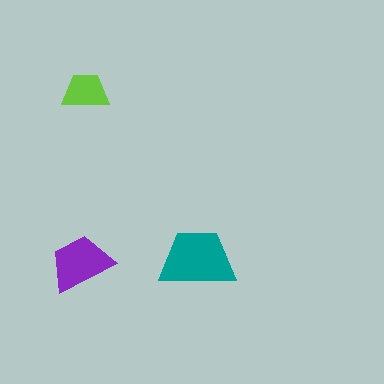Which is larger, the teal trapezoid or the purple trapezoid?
The teal one.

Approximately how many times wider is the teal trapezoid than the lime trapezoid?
About 1.5 times wider.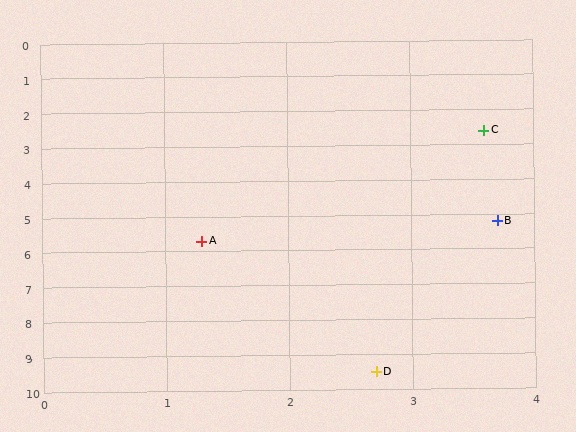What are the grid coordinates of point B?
Point B is at approximately (3.7, 5.2).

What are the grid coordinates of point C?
Point C is at approximately (3.6, 2.6).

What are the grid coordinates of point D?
Point D is at approximately (2.7, 9.5).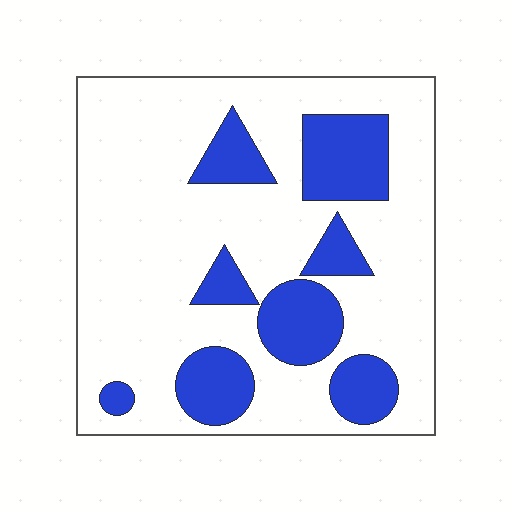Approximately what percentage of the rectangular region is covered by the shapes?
Approximately 25%.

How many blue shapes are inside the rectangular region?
8.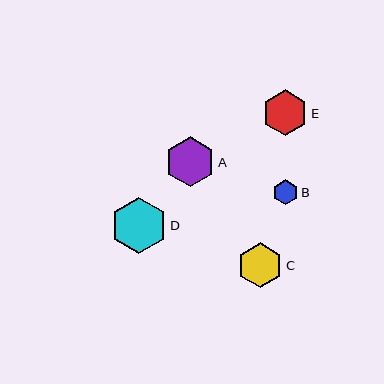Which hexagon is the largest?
Hexagon D is the largest with a size of approximately 56 pixels.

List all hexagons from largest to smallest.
From largest to smallest: D, A, E, C, B.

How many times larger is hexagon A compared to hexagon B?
Hexagon A is approximately 2.0 times the size of hexagon B.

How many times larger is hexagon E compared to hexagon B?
Hexagon E is approximately 1.8 times the size of hexagon B.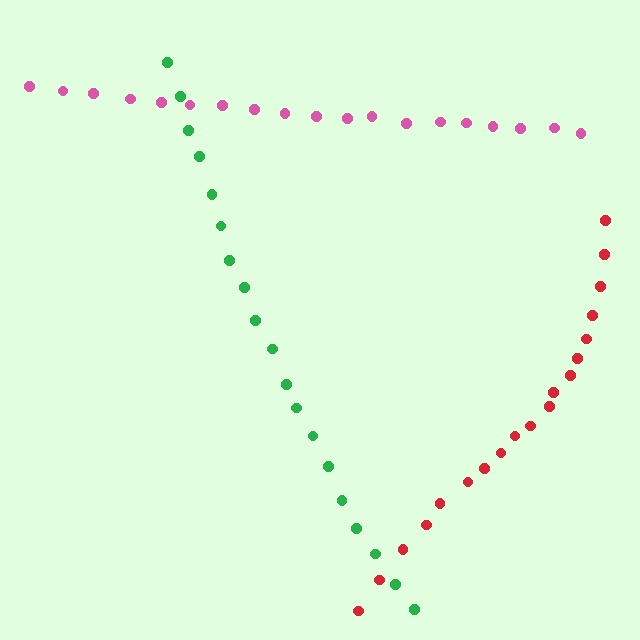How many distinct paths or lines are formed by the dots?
There are 3 distinct paths.